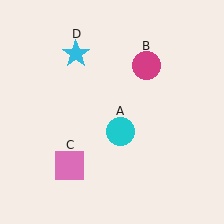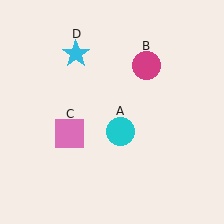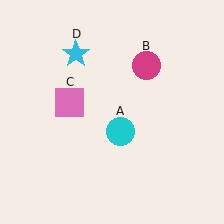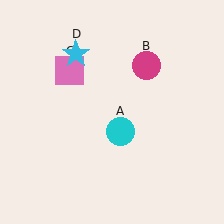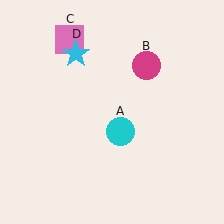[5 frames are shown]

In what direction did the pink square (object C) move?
The pink square (object C) moved up.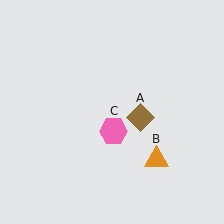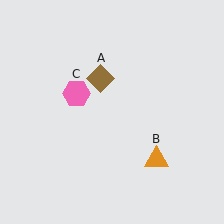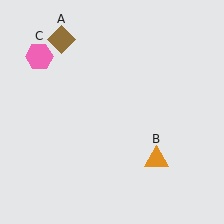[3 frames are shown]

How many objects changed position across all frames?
2 objects changed position: brown diamond (object A), pink hexagon (object C).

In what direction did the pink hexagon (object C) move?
The pink hexagon (object C) moved up and to the left.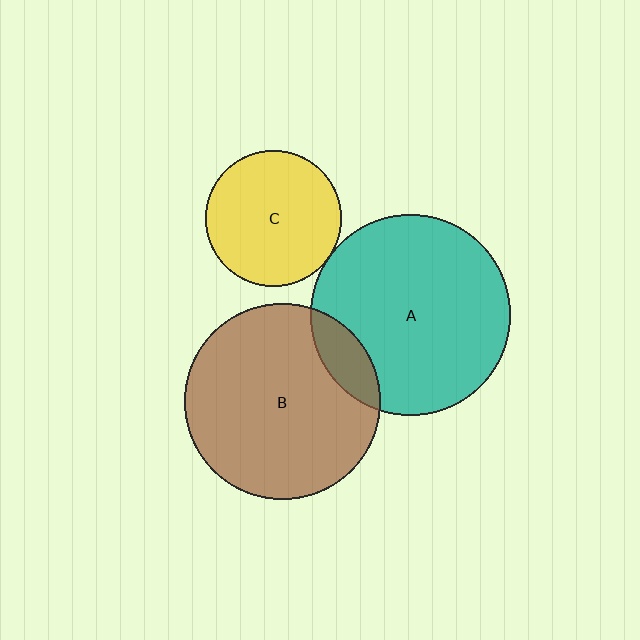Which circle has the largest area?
Circle A (teal).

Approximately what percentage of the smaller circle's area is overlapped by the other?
Approximately 10%.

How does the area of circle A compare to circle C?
Approximately 2.2 times.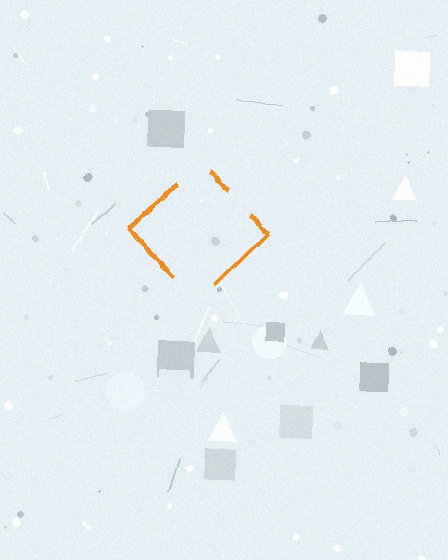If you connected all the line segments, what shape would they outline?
They would outline a diamond.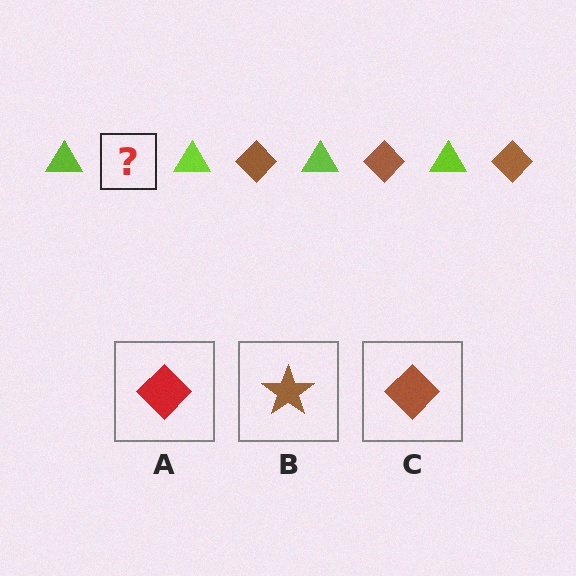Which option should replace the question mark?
Option C.